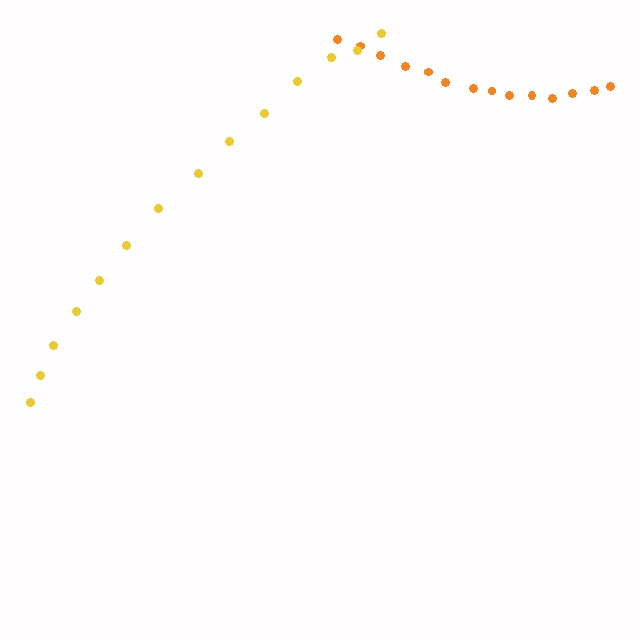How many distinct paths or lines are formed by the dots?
There are 2 distinct paths.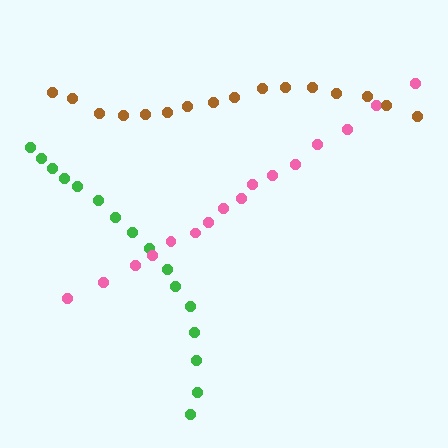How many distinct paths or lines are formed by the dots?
There are 3 distinct paths.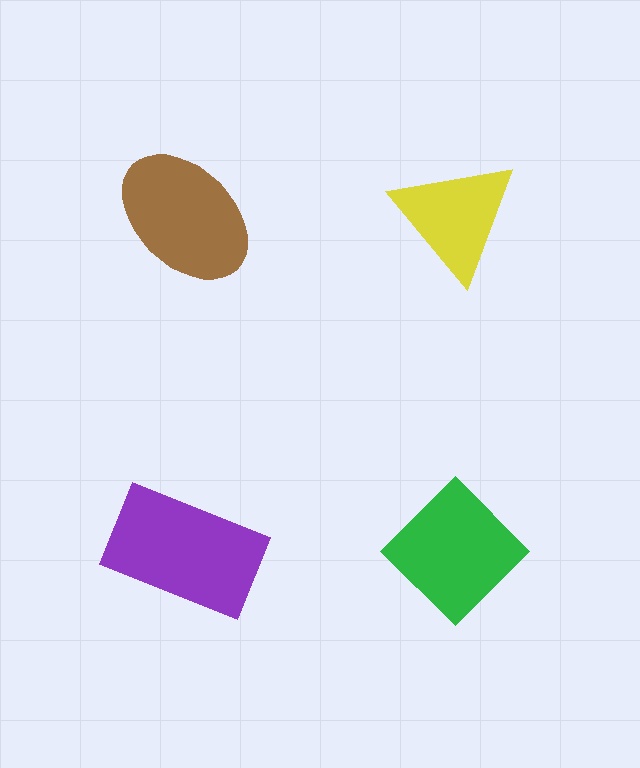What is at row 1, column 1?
A brown ellipse.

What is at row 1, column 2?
A yellow triangle.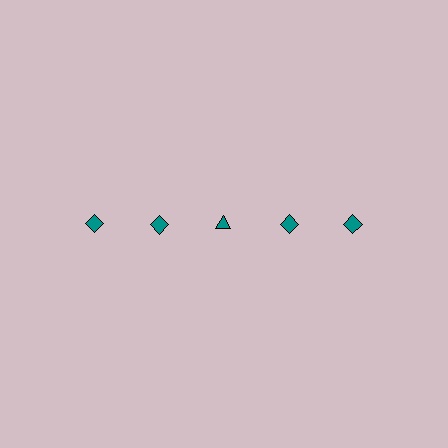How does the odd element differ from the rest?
It has a different shape: triangle instead of diamond.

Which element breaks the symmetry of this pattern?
The teal triangle in the top row, center column breaks the symmetry. All other shapes are teal diamonds.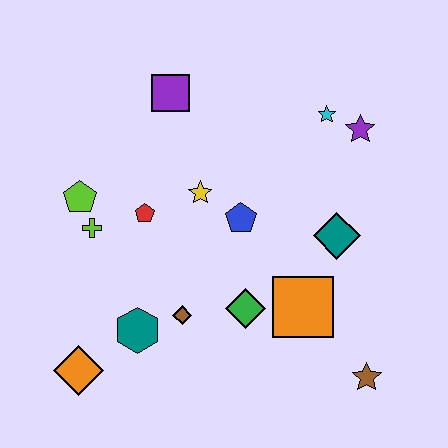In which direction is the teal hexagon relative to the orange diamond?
The teal hexagon is to the right of the orange diamond.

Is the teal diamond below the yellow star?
Yes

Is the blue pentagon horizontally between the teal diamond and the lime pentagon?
Yes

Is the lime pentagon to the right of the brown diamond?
No